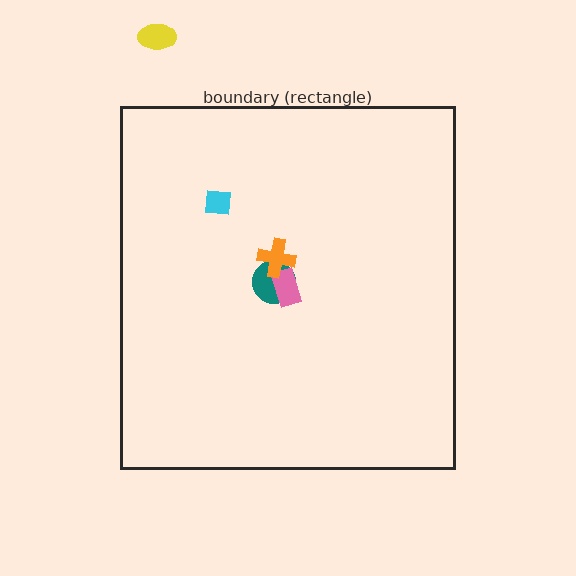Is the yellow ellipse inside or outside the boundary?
Outside.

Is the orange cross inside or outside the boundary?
Inside.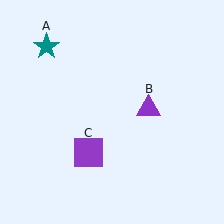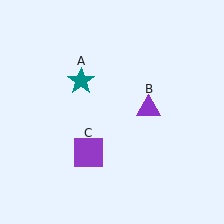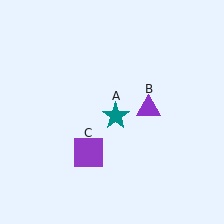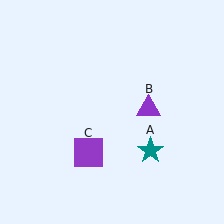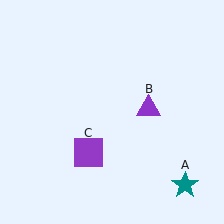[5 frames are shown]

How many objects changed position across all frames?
1 object changed position: teal star (object A).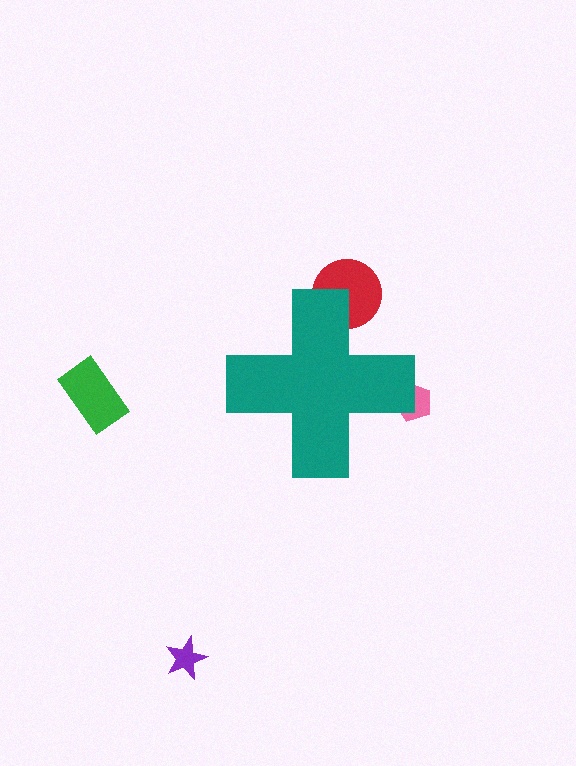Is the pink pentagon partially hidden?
Yes, the pink pentagon is partially hidden behind the teal cross.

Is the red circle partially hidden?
Yes, the red circle is partially hidden behind the teal cross.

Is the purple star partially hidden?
No, the purple star is fully visible.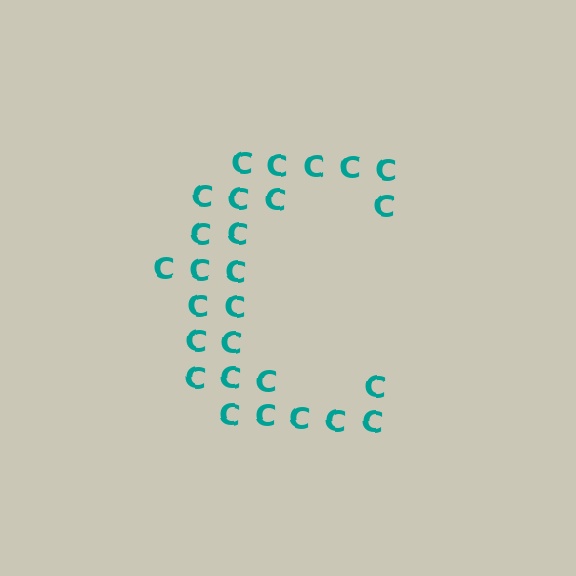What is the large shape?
The large shape is the letter C.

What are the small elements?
The small elements are letter C's.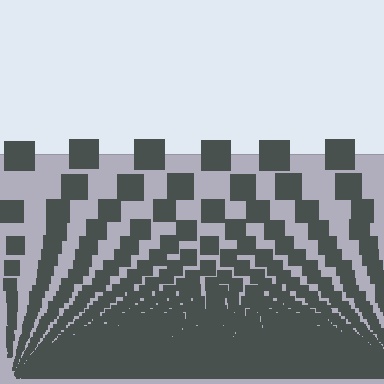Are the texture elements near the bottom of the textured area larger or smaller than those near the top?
Smaller. The gradient is inverted — elements near the bottom are smaller and denser.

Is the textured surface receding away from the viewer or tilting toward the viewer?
The surface appears to tilt toward the viewer. Texture elements get larger and sparser toward the top.